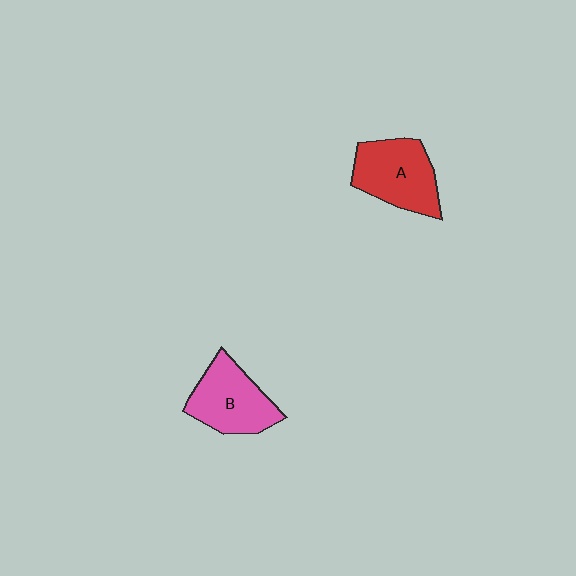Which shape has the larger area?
Shape A (red).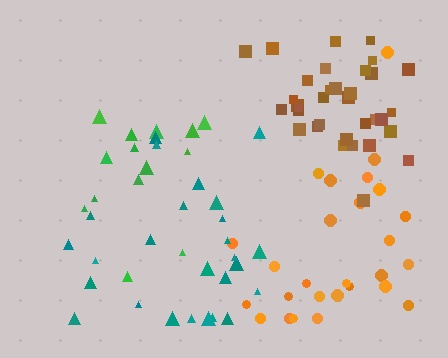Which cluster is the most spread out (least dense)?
Teal.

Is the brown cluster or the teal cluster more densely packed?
Brown.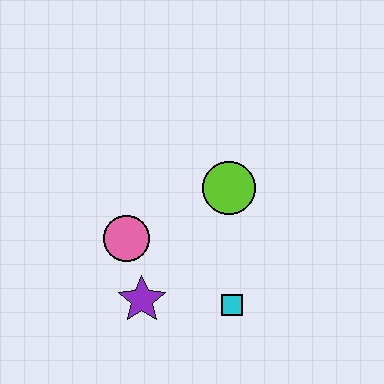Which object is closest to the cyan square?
The purple star is closest to the cyan square.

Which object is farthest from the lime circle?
The purple star is farthest from the lime circle.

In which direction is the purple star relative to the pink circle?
The purple star is below the pink circle.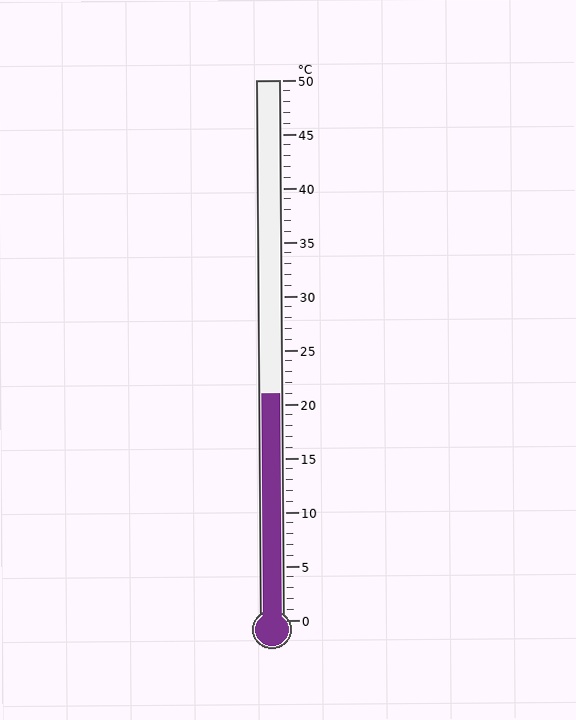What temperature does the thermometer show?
The thermometer shows approximately 21°C.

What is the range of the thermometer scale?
The thermometer scale ranges from 0°C to 50°C.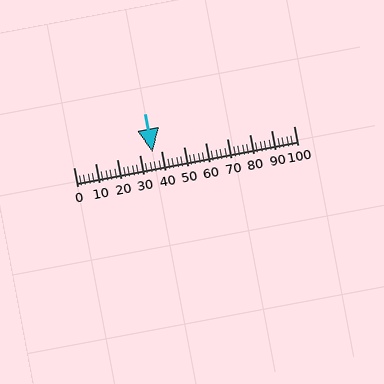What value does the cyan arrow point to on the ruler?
The cyan arrow points to approximately 36.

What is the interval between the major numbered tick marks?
The major tick marks are spaced 10 units apart.